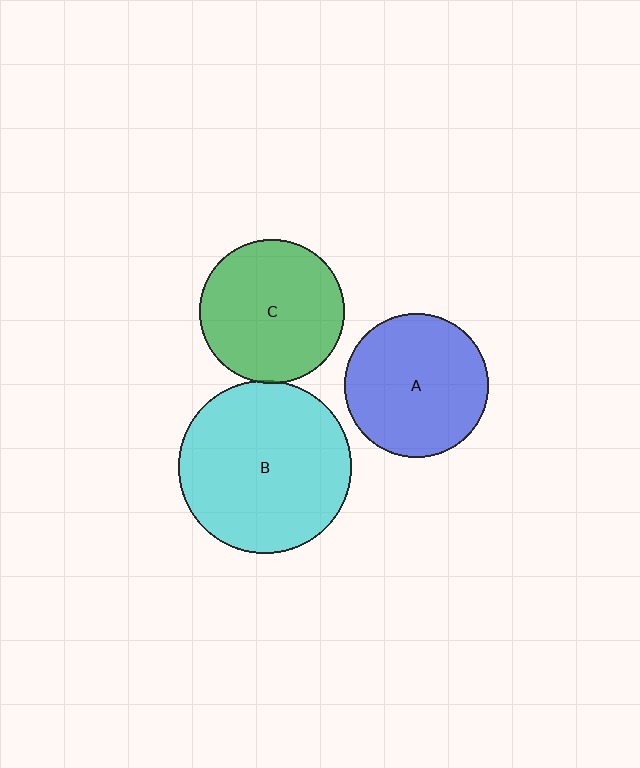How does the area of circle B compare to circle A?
Approximately 1.4 times.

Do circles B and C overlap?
Yes.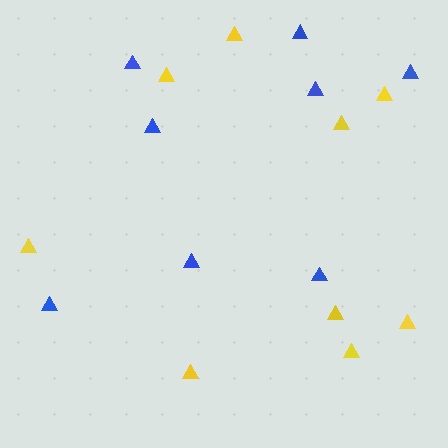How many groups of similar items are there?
There are 2 groups: one group of blue triangles (8) and one group of yellow triangles (9).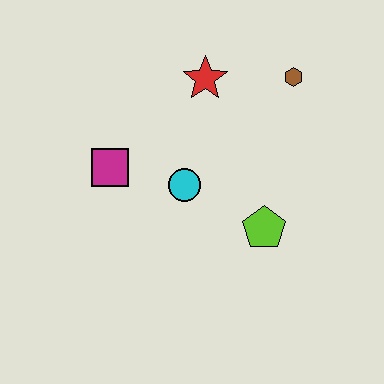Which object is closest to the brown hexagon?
The red star is closest to the brown hexagon.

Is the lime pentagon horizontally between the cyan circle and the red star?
No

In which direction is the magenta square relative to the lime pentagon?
The magenta square is to the left of the lime pentagon.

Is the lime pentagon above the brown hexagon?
No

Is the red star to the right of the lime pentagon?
No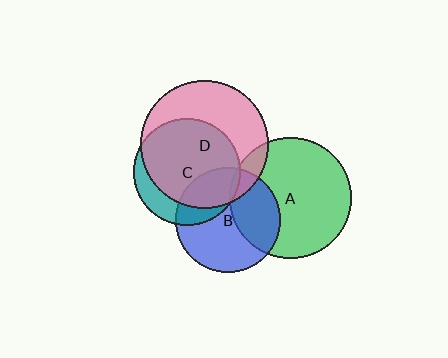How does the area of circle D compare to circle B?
Approximately 1.5 times.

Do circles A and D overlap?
Yes.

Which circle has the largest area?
Circle D (pink).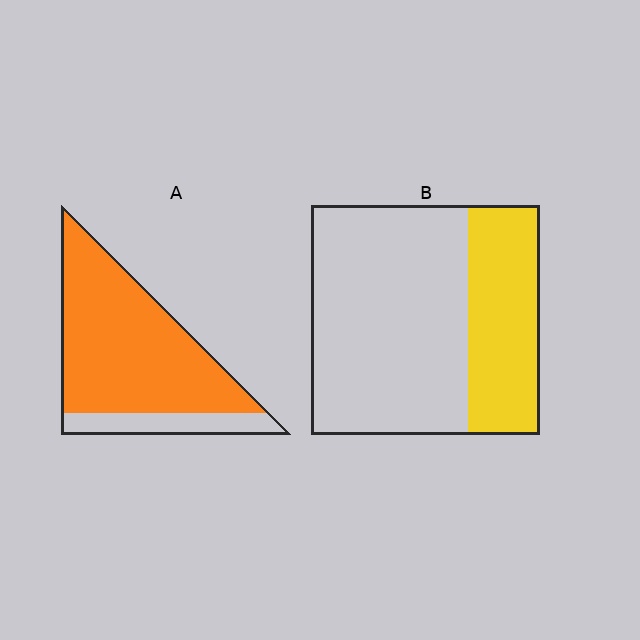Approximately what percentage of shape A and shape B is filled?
A is approximately 80% and B is approximately 30%.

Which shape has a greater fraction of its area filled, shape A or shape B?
Shape A.